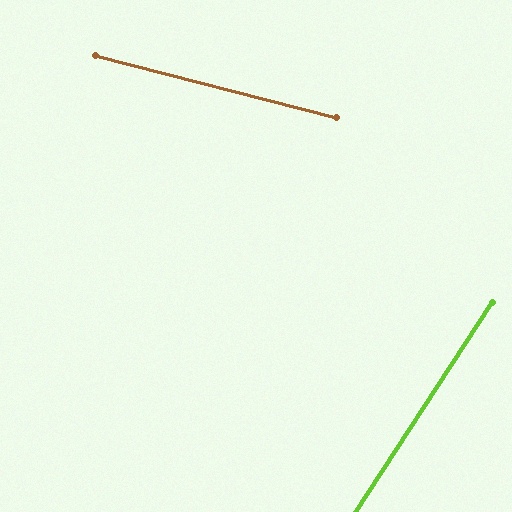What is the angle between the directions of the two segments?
Approximately 71 degrees.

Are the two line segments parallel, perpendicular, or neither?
Neither parallel nor perpendicular — they differ by about 71°.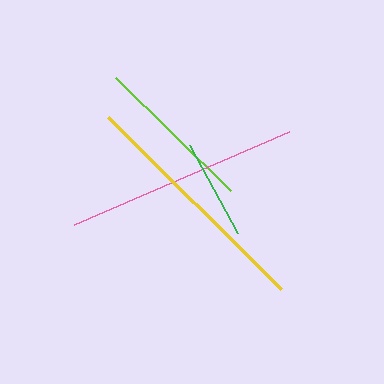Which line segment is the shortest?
The green line is the shortest at approximately 100 pixels.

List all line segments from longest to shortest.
From longest to shortest: yellow, pink, lime, green.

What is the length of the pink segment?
The pink segment is approximately 234 pixels long.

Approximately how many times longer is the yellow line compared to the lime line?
The yellow line is approximately 1.5 times the length of the lime line.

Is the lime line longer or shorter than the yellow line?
The yellow line is longer than the lime line.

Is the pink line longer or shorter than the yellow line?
The yellow line is longer than the pink line.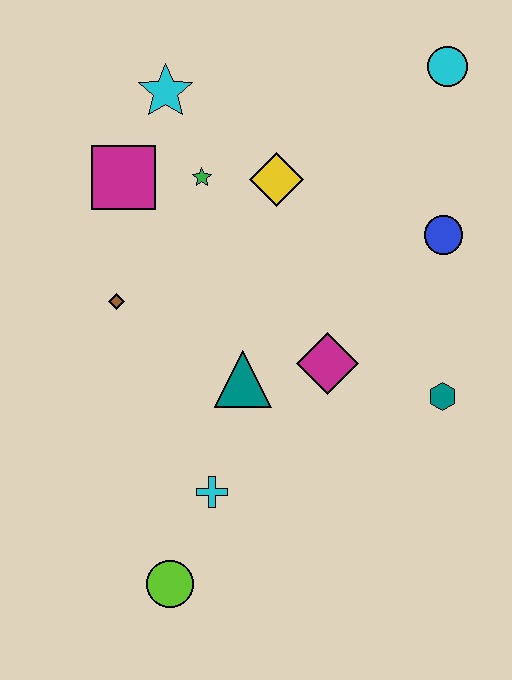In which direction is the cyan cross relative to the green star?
The cyan cross is below the green star.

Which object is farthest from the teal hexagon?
The cyan star is farthest from the teal hexagon.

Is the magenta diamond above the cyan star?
No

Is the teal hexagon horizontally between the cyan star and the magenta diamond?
No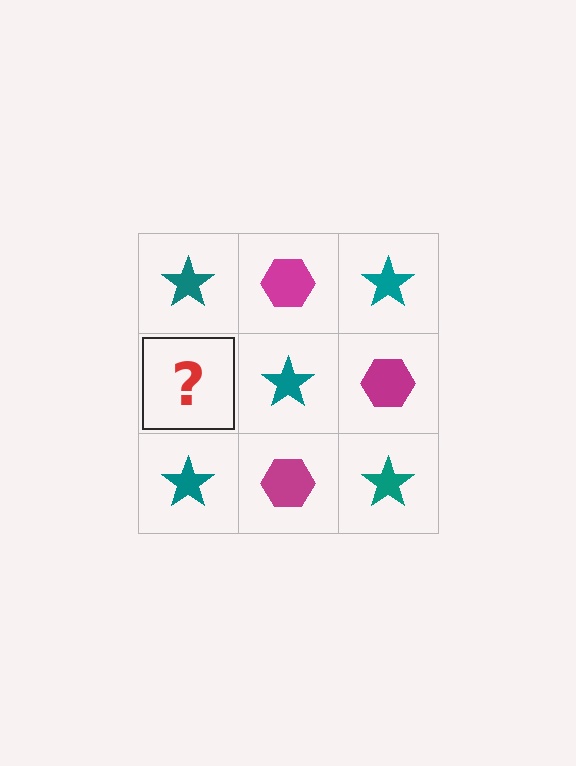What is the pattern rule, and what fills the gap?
The rule is that it alternates teal star and magenta hexagon in a checkerboard pattern. The gap should be filled with a magenta hexagon.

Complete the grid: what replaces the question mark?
The question mark should be replaced with a magenta hexagon.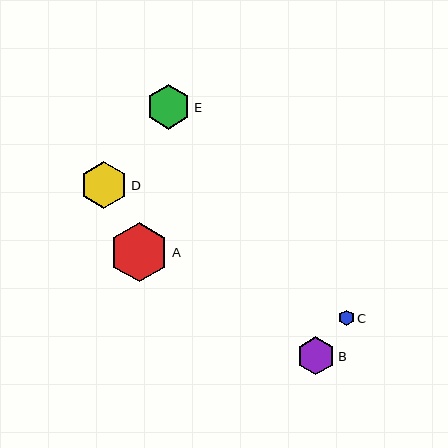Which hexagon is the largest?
Hexagon A is the largest with a size of approximately 59 pixels.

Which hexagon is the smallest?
Hexagon C is the smallest with a size of approximately 15 pixels.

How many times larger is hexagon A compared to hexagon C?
Hexagon A is approximately 3.9 times the size of hexagon C.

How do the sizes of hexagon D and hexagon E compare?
Hexagon D and hexagon E are approximately the same size.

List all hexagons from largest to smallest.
From largest to smallest: A, D, E, B, C.